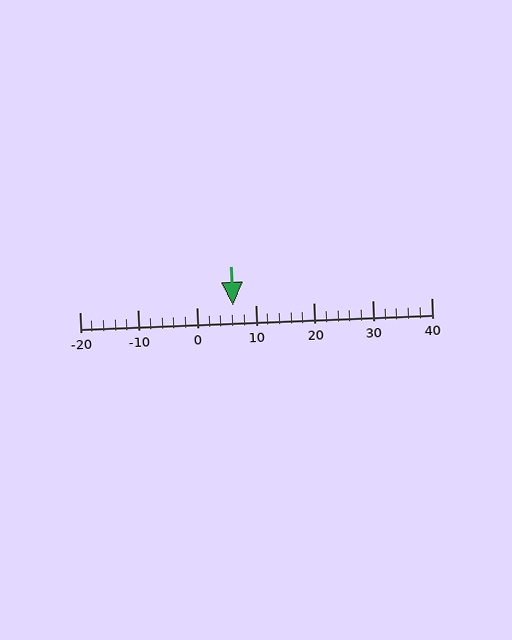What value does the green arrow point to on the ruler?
The green arrow points to approximately 6.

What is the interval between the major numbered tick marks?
The major tick marks are spaced 10 units apart.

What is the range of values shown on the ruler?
The ruler shows values from -20 to 40.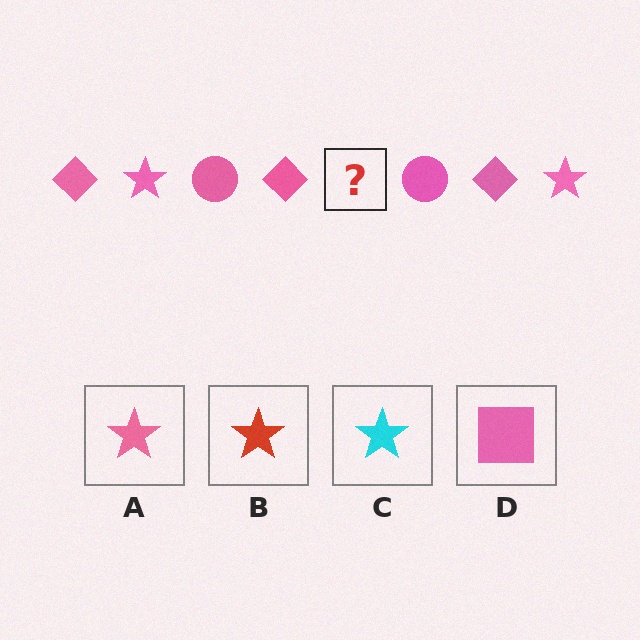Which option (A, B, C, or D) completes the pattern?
A.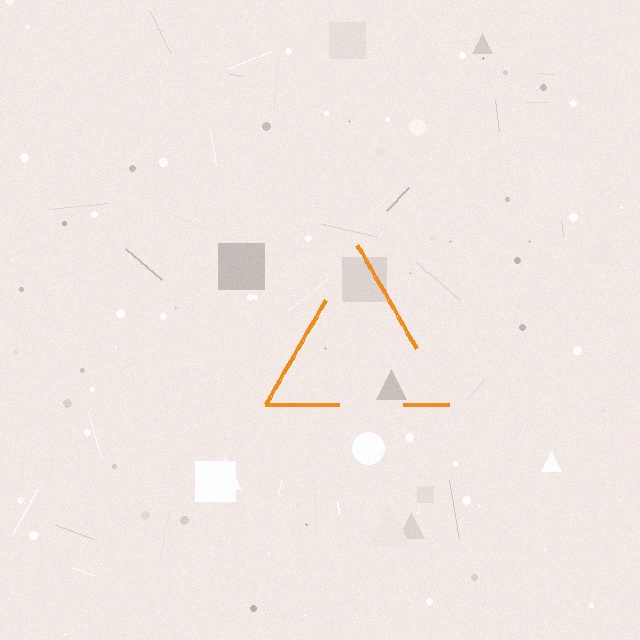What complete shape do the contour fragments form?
The contour fragments form a triangle.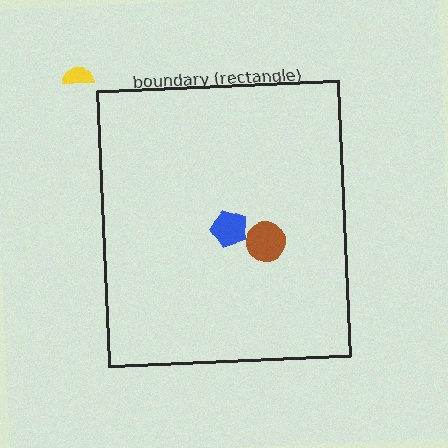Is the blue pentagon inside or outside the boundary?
Inside.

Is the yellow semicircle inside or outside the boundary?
Outside.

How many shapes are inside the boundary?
2 inside, 1 outside.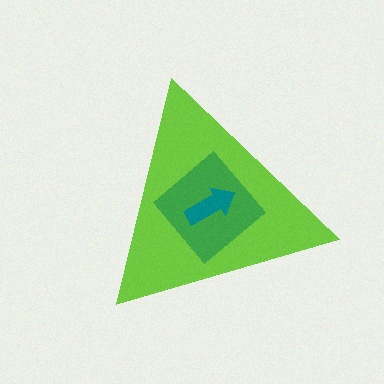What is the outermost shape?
The lime triangle.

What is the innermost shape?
The teal arrow.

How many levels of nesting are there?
3.